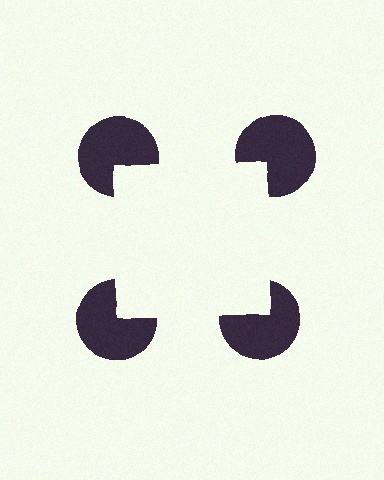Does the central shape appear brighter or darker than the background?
It typically appears slightly brighter than the background, even though no actual brightness change is drawn.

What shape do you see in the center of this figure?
An illusory square — its edges are inferred from the aligned wedge cuts in the pac-man discs, not physically drawn.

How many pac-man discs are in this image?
There are 4 — one at each vertex of the illusory square.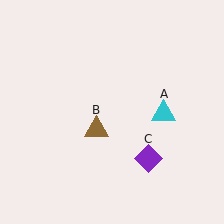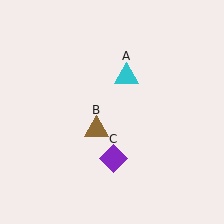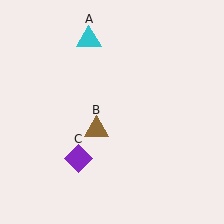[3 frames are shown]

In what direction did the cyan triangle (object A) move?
The cyan triangle (object A) moved up and to the left.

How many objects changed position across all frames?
2 objects changed position: cyan triangle (object A), purple diamond (object C).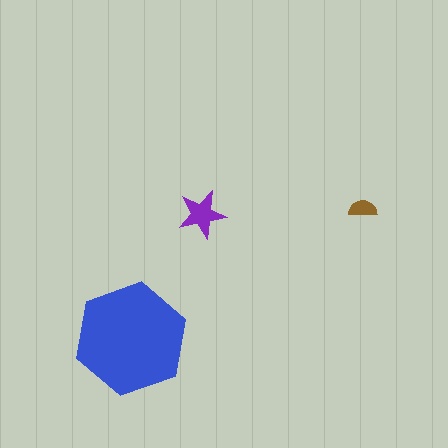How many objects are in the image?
There are 3 objects in the image.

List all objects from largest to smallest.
The blue hexagon, the purple star, the brown semicircle.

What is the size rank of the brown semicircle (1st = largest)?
3rd.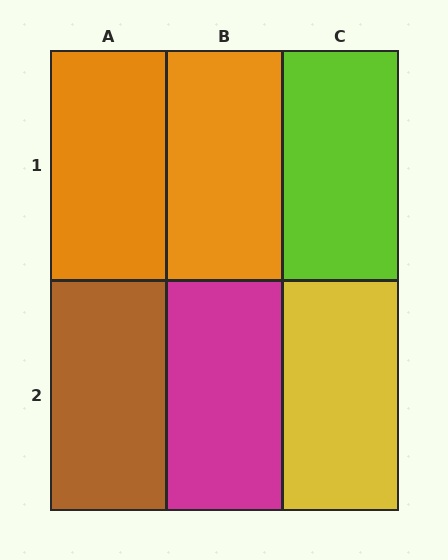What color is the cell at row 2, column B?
Magenta.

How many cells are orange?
2 cells are orange.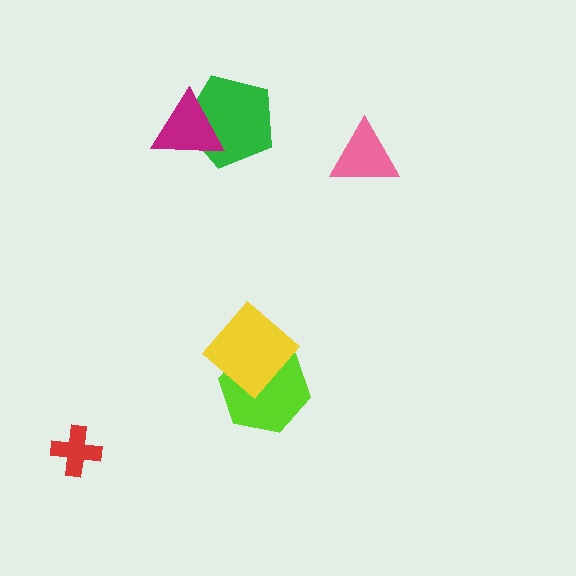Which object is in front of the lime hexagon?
The yellow diamond is in front of the lime hexagon.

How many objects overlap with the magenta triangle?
1 object overlaps with the magenta triangle.